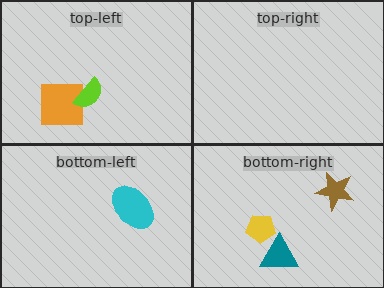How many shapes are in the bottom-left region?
1.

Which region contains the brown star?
The bottom-right region.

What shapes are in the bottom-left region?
The cyan ellipse.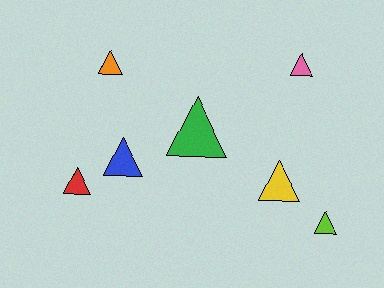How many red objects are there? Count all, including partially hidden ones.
There is 1 red object.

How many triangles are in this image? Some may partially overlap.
There are 7 triangles.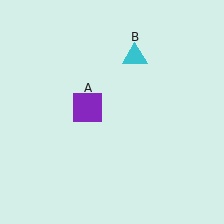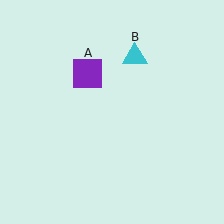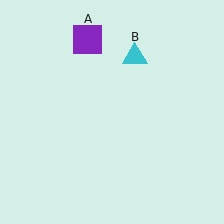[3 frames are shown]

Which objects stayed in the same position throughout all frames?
Cyan triangle (object B) remained stationary.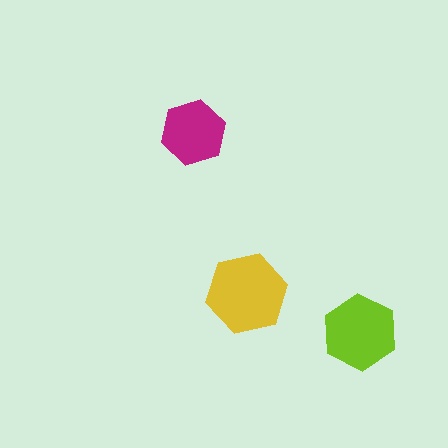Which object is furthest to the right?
The lime hexagon is rightmost.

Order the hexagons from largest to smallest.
the yellow one, the lime one, the magenta one.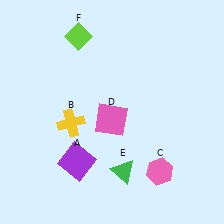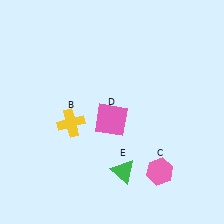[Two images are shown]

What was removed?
The purple square (A), the lime diamond (F) were removed in Image 2.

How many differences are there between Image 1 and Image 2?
There are 2 differences between the two images.